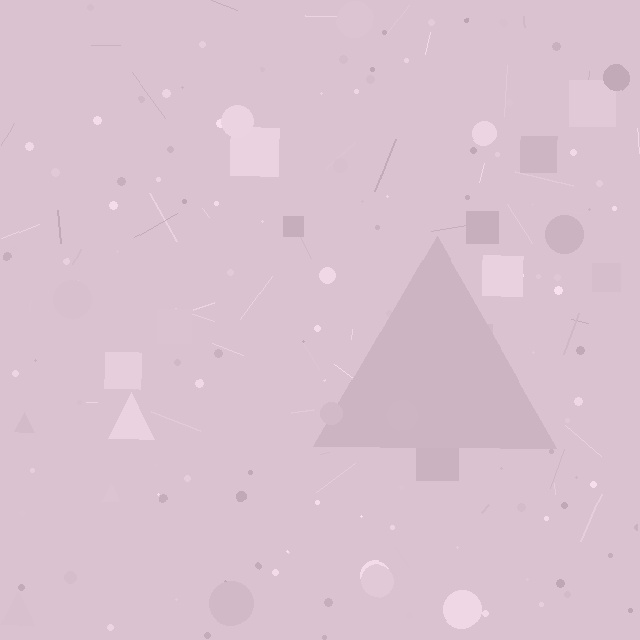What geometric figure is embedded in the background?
A triangle is embedded in the background.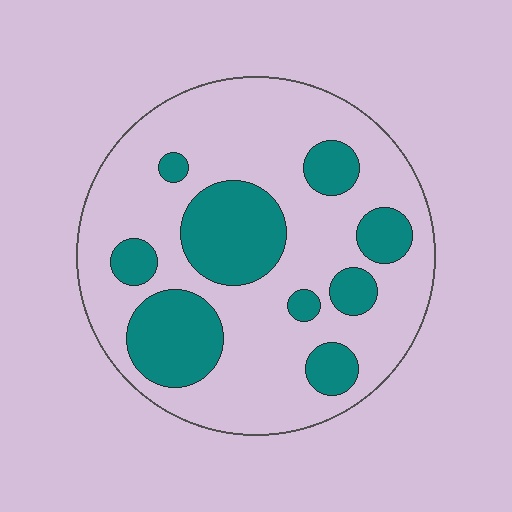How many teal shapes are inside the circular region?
9.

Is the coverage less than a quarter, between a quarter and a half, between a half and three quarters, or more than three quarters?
Between a quarter and a half.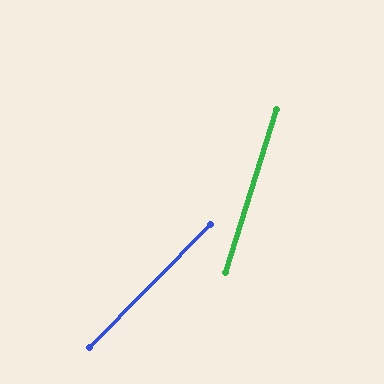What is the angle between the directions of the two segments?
Approximately 27 degrees.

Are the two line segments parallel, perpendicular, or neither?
Neither parallel nor perpendicular — they differ by about 27°.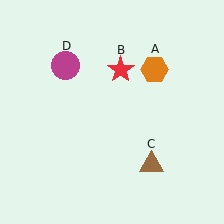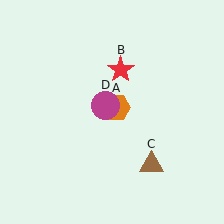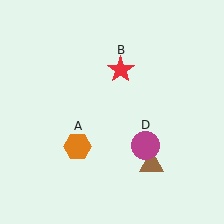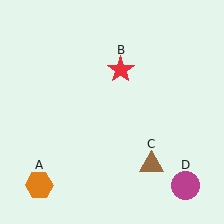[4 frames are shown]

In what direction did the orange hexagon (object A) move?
The orange hexagon (object A) moved down and to the left.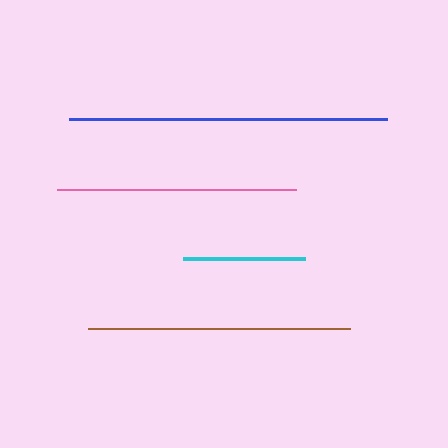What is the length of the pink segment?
The pink segment is approximately 239 pixels long.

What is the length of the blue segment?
The blue segment is approximately 319 pixels long.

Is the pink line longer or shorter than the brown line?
The brown line is longer than the pink line.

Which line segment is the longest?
The blue line is the longest at approximately 319 pixels.